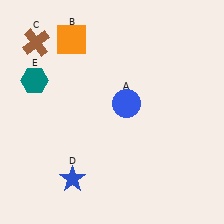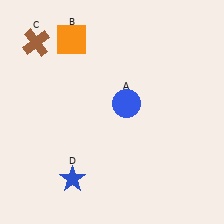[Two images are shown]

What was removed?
The teal hexagon (E) was removed in Image 2.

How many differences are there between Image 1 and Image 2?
There is 1 difference between the two images.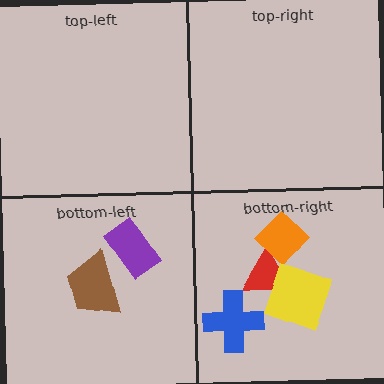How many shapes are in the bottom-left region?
2.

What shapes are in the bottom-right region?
The red triangle, the blue cross, the orange diamond, the yellow square.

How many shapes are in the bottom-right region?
4.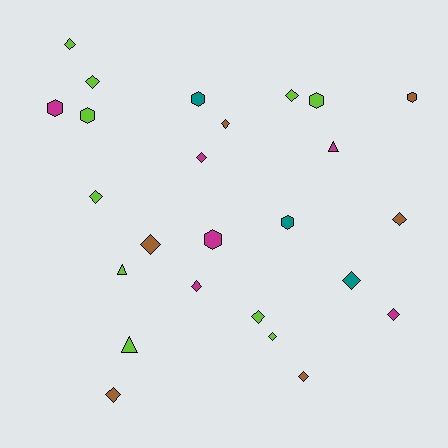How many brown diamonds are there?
There are 5 brown diamonds.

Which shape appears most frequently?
Diamond, with 15 objects.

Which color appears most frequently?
Lime, with 10 objects.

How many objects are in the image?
There are 25 objects.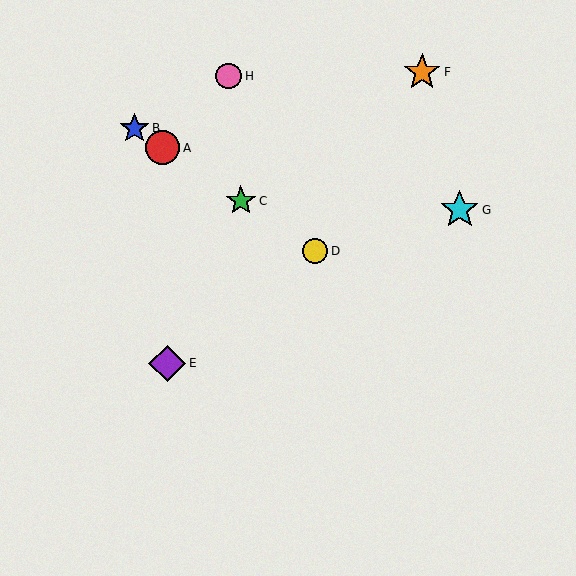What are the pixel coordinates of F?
Object F is at (422, 72).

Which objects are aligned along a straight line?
Objects A, B, C, D are aligned along a straight line.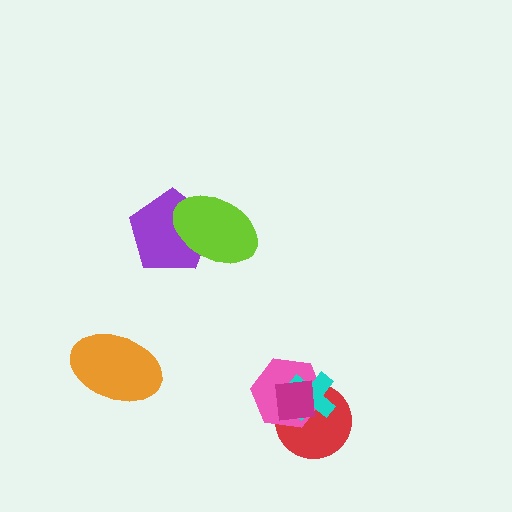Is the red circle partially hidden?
Yes, it is partially covered by another shape.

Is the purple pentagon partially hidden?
Yes, it is partially covered by another shape.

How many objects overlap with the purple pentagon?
1 object overlaps with the purple pentagon.